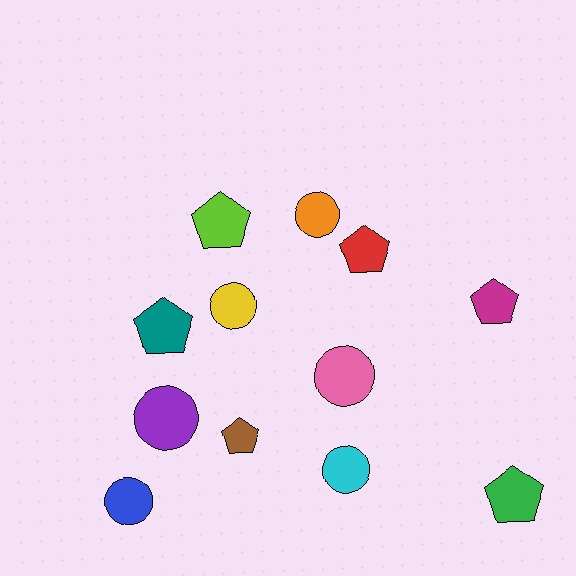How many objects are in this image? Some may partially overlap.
There are 12 objects.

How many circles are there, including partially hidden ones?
There are 6 circles.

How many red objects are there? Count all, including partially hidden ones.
There is 1 red object.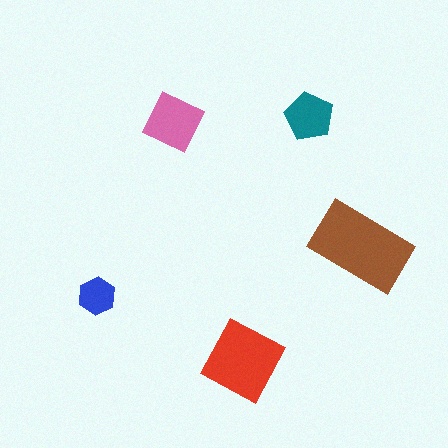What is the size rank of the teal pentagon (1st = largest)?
4th.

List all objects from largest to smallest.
The brown rectangle, the red diamond, the pink square, the teal pentagon, the blue hexagon.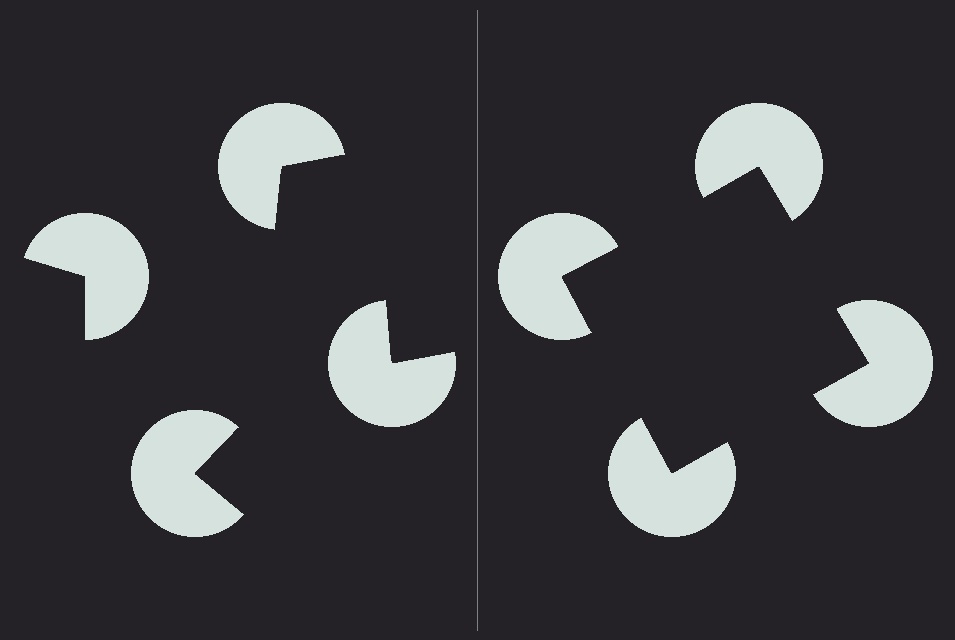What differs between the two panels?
The pac-man discs are positioned identically on both sides; only the wedge orientations differ. On the right they align to a square; on the left they are misaligned.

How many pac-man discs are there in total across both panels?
8 — 4 on each side.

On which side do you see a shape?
An illusory square appears on the right side. On the left side the wedge cuts are rotated, so no coherent shape forms.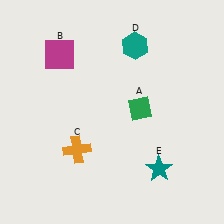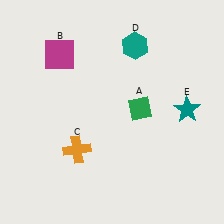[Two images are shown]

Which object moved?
The teal star (E) moved up.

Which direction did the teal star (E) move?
The teal star (E) moved up.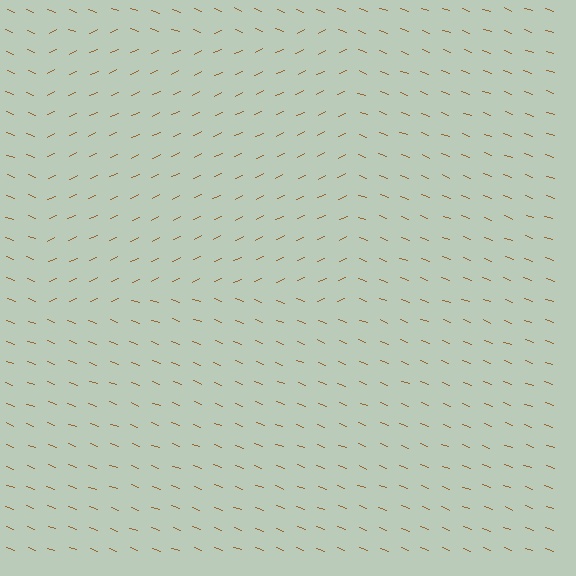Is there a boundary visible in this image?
Yes, there is a texture boundary formed by a change in line orientation.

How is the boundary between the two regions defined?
The boundary is defined purely by a change in line orientation (approximately 45 degrees difference). All lines are the same color and thickness.